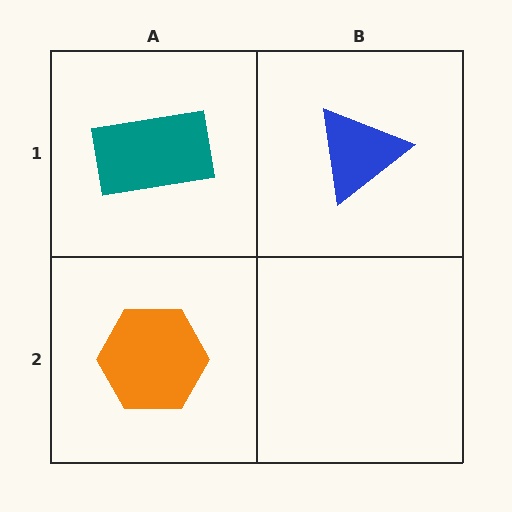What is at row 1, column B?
A blue triangle.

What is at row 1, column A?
A teal rectangle.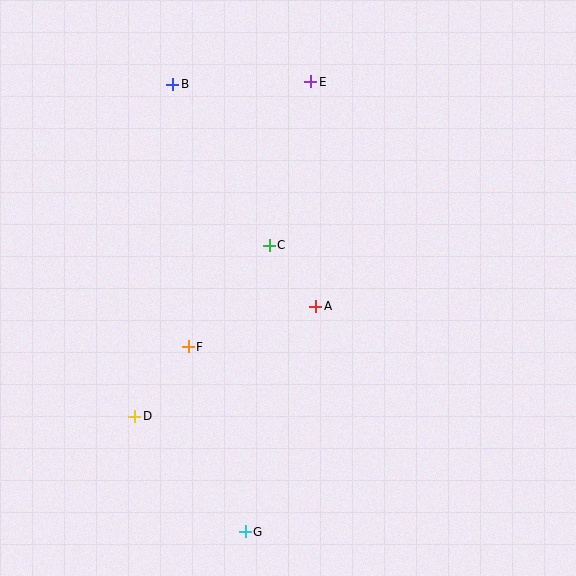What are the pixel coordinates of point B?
Point B is at (173, 84).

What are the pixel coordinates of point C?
Point C is at (269, 245).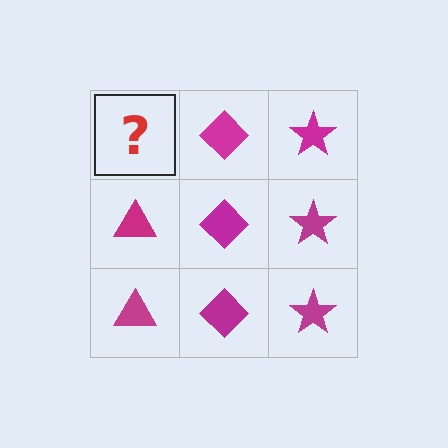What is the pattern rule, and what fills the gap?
The rule is that each column has a consistent shape. The gap should be filled with a magenta triangle.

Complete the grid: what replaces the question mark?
The question mark should be replaced with a magenta triangle.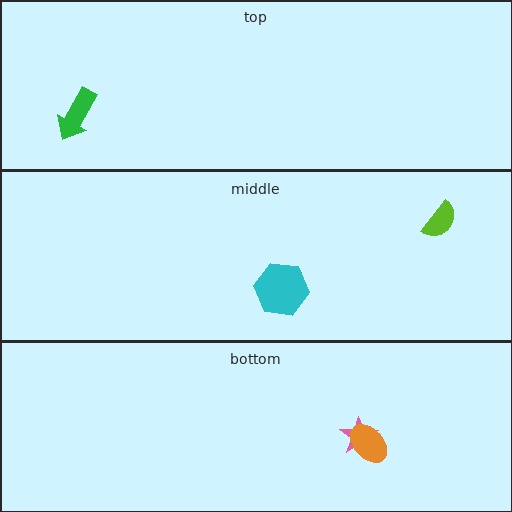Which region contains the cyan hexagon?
The middle region.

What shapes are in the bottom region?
The pink star, the orange ellipse.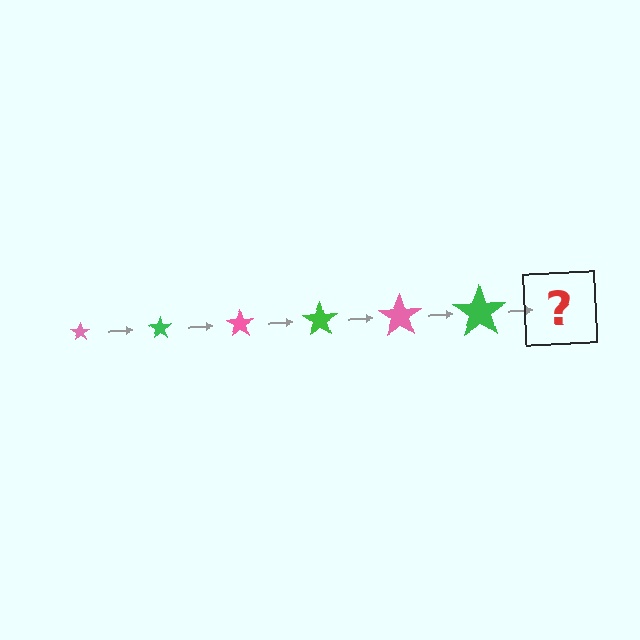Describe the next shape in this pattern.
It should be a pink star, larger than the previous one.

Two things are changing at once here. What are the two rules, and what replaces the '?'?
The two rules are that the star grows larger each step and the color cycles through pink and green. The '?' should be a pink star, larger than the previous one.